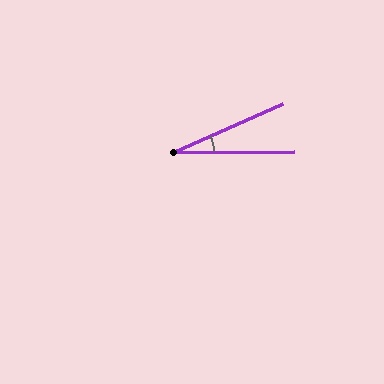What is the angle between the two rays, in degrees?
Approximately 23 degrees.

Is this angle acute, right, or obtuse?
It is acute.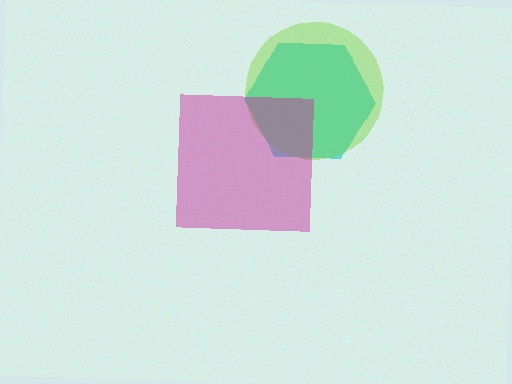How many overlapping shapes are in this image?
There are 3 overlapping shapes in the image.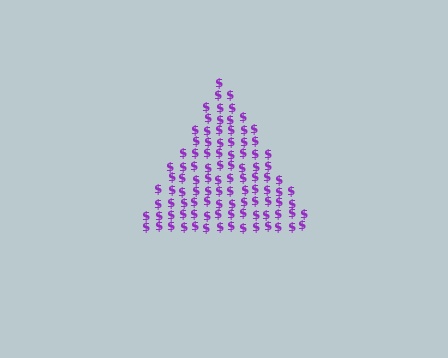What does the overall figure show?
The overall figure shows a triangle.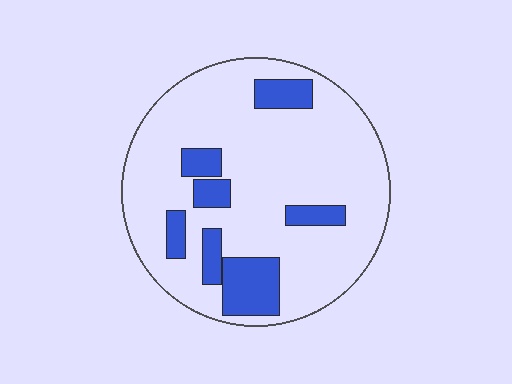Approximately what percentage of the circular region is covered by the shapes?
Approximately 20%.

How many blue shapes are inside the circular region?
7.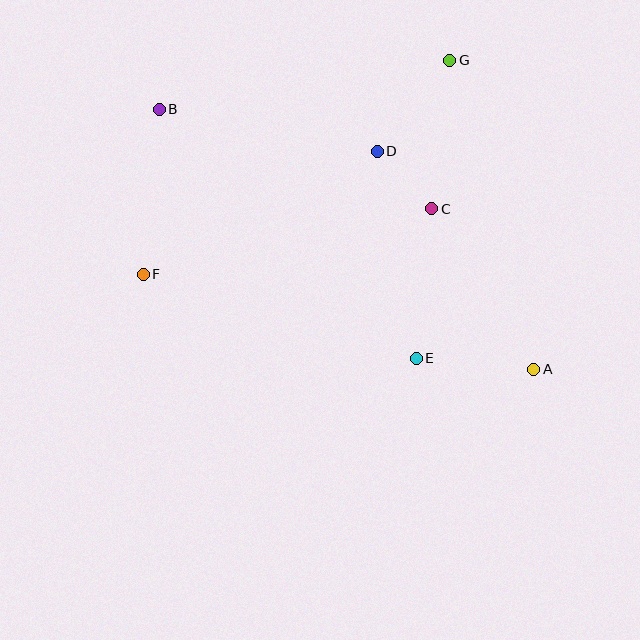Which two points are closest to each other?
Points C and D are closest to each other.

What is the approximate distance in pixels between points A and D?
The distance between A and D is approximately 268 pixels.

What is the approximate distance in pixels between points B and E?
The distance between B and E is approximately 358 pixels.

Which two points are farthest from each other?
Points A and B are farthest from each other.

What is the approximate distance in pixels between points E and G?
The distance between E and G is approximately 299 pixels.